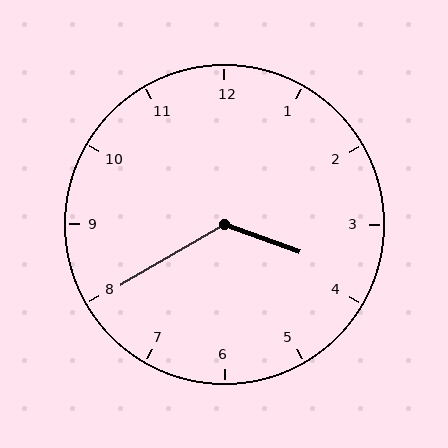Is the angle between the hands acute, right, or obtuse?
It is obtuse.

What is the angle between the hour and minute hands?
Approximately 130 degrees.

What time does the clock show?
3:40.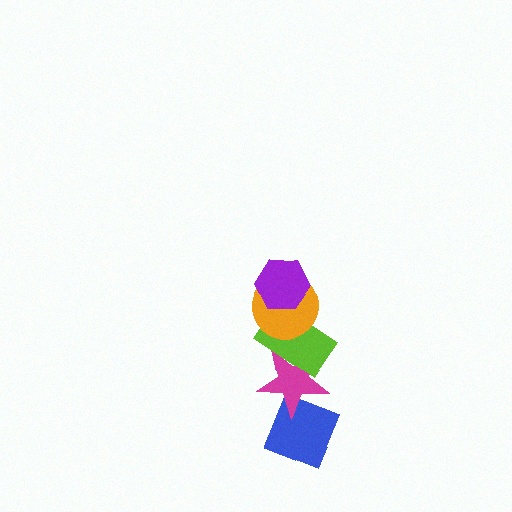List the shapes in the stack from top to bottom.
From top to bottom: the purple hexagon, the orange circle, the lime rectangle, the magenta star, the blue diamond.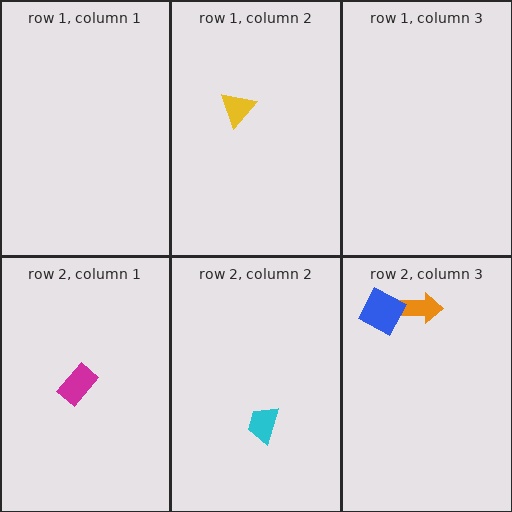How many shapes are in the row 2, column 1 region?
1.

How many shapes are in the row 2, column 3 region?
2.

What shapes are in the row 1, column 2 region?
The yellow triangle.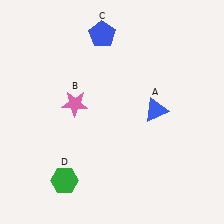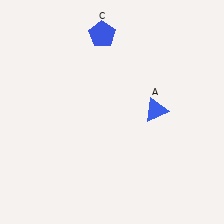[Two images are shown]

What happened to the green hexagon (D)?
The green hexagon (D) was removed in Image 2. It was in the bottom-left area of Image 1.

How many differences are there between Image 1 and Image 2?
There are 2 differences between the two images.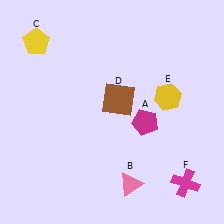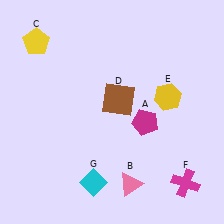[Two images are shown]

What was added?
A cyan diamond (G) was added in Image 2.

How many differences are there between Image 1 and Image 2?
There is 1 difference between the two images.